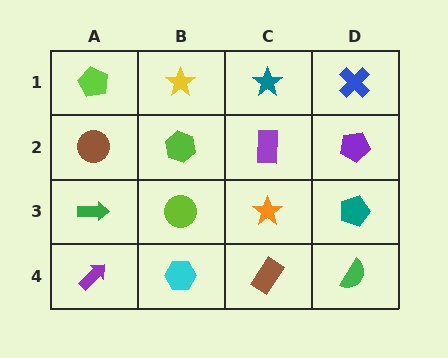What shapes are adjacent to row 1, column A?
A brown circle (row 2, column A), a yellow star (row 1, column B).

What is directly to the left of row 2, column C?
A lime hexagon.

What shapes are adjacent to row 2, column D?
A blue cross (row 1, column D), a teal pentagon (row 3, column D), a purple rectangle (row 2, column C).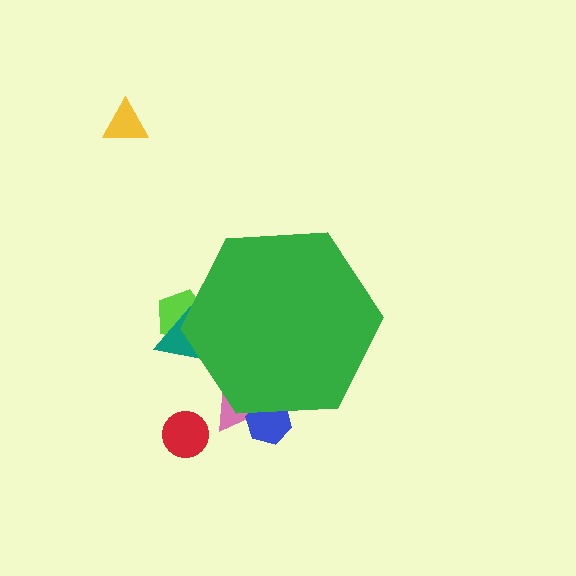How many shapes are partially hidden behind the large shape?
4 shapes are partially hidden.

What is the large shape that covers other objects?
A green hexagon.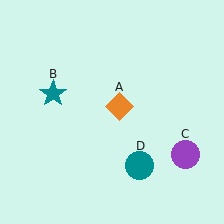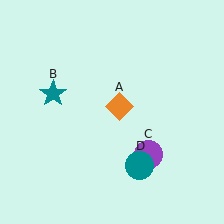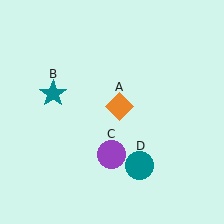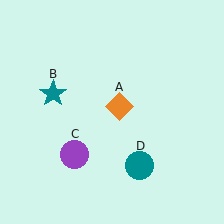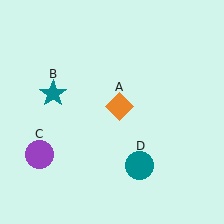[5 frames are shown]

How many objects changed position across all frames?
1 object changed position: purple circle (object C).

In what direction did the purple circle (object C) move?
The purple circle (object C) moved left.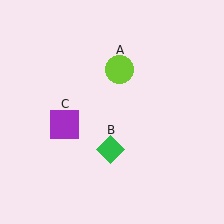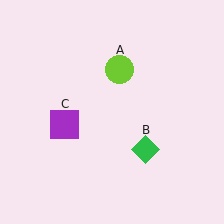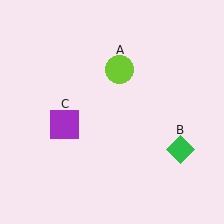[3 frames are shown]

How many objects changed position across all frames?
1 object changed position: green diamond (object B).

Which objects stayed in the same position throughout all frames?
Lime circle (object A) and purple square (object C) remained stationary.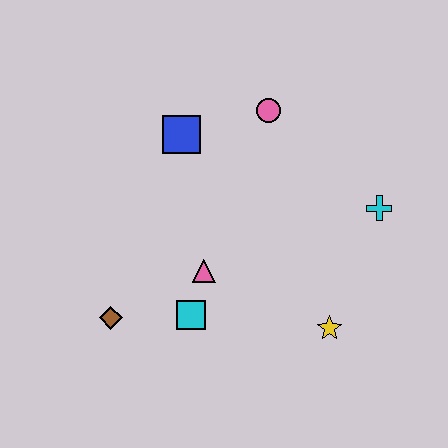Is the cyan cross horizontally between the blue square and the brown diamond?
No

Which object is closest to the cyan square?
The pink triangle is closest to the cyan square.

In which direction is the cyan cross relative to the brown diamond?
The cyan cross is to the right of the brown diamond.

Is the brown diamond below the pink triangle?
Yes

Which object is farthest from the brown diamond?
The cyan cross is farthest from the brown diamond.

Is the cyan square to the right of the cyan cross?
No